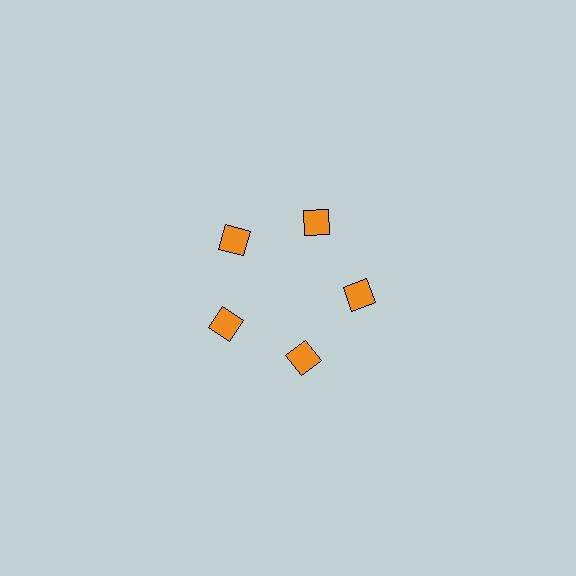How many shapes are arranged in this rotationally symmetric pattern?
There are 5 shapes, arranged in 5 groups of 1.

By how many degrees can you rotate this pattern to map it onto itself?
The pattern maps onto itself every 72 degrees of rotation.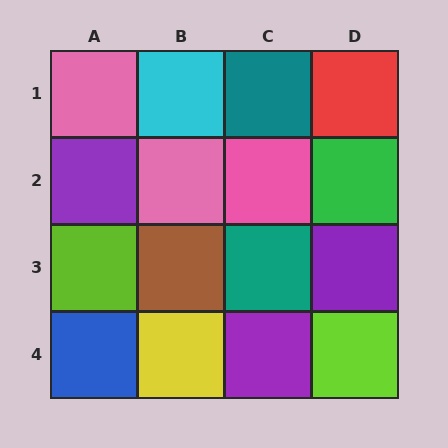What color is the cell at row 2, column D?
Green.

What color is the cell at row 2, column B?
Pink.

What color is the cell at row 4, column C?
Purple.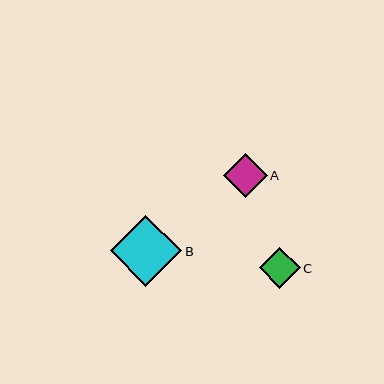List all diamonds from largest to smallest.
From largest to smallest: B, A, C.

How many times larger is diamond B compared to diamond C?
Diamond B is approximately 1.8 times the size of diamond C.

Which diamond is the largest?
Diamond B is the largest with a size of approximately 71 pixels.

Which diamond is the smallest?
Diamond C is the smallest with a size of approximately 40 pixels.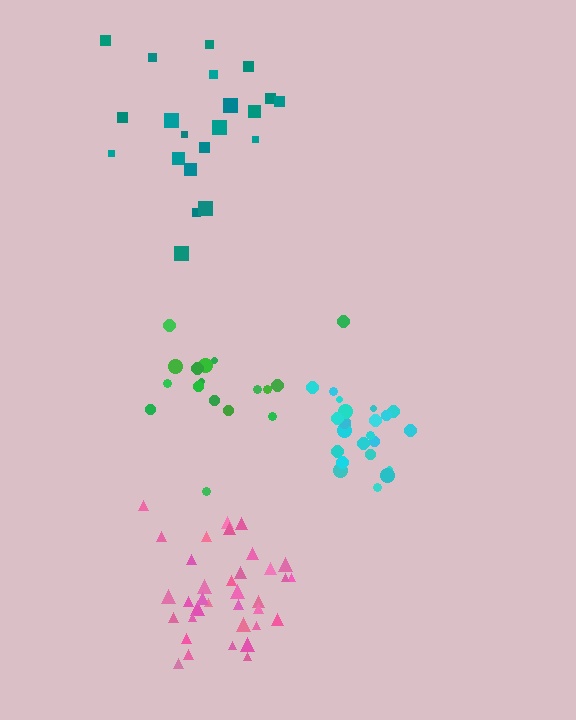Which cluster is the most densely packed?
Cyan.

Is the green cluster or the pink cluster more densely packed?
Pink.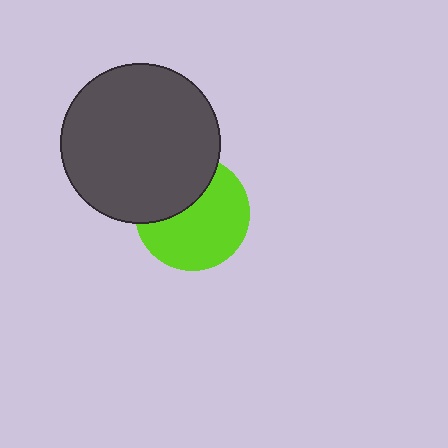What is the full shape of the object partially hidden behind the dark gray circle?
The partially hidden object is a lime circle.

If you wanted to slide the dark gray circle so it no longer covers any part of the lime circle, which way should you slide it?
Slide it up — that is the most direct way to separate the two shapes.